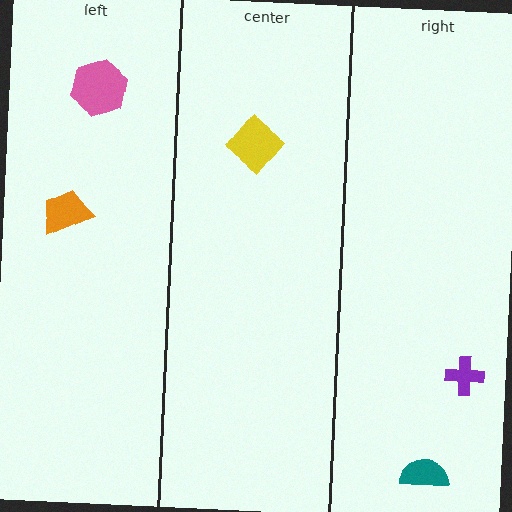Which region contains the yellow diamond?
The center region.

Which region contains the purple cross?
The right region.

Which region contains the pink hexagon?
The left region.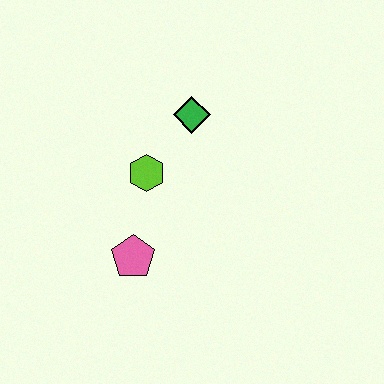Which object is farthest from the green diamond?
The pink pentagon is farthest from the green diamond.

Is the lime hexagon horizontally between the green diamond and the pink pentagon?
Yes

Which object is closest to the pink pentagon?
The lime hexagon is closest to the pink pentagon.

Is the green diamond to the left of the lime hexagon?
No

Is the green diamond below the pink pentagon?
No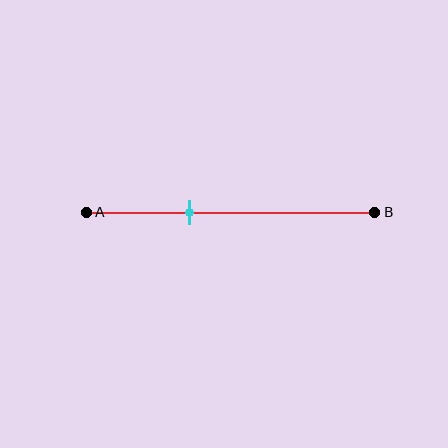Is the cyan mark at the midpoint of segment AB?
No, the mark is at about 35% from A, not at the 50% midpoint.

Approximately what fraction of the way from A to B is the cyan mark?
The cyan mark is approximately 35% of the way from A to B.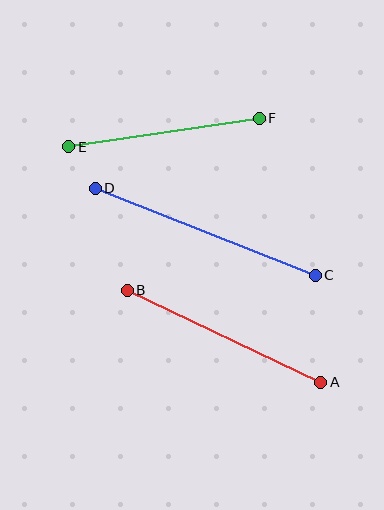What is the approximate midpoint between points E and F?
The midpoint is at approximately (164, 133) pixels.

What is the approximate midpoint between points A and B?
The midpoint is at approximately (224, 336) pixels.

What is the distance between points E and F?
The distance is approximately 193 pixels.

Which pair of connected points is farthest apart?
Points C and D are farthest apart.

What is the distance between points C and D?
The distance is approximately 237 pixels.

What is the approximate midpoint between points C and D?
The midpoint is at approximately (205, 232) pixels.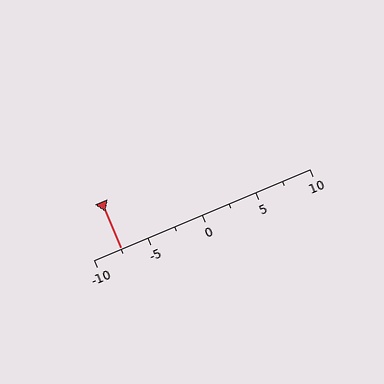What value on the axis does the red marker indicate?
The marker indicates approximately -7.5.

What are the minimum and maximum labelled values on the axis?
The axis runs from -10 to 10.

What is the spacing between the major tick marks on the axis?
The major ticks are spaced 5 apart.